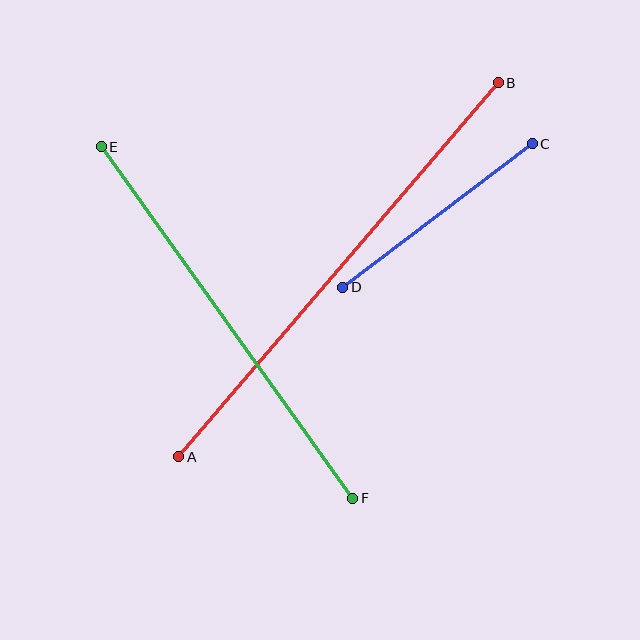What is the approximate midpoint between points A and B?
The midpoint is at approximately (339, 270) pixels.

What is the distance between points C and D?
The distance is approximately 238 pixels.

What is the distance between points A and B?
The distance is approximately 492 pixels.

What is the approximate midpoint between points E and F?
The midpoint is at approximately (227, 322) pixels.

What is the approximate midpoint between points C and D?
The midpoint is at approximately (437, 216) pixels.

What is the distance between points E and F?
The distance is approximately 433 pixels.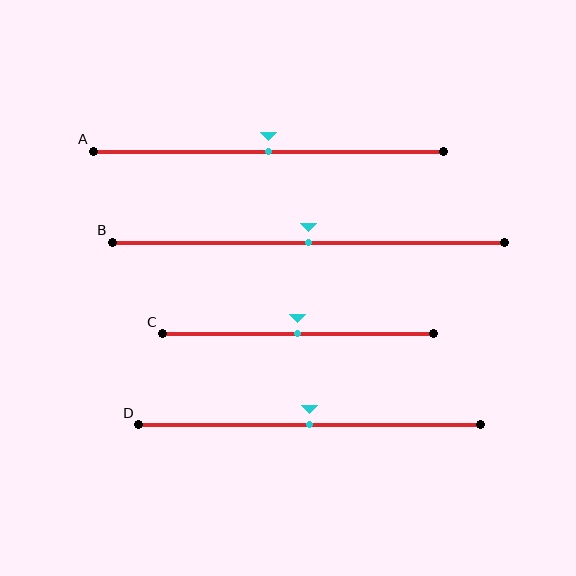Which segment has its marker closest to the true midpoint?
Segment A has its marker closest to the true midpoint.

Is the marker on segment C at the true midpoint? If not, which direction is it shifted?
Yes, the marker on segment C is at the true midpoint.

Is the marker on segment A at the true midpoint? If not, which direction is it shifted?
Yes, the marker on segment A is at the true midpoint.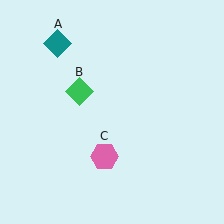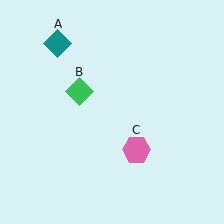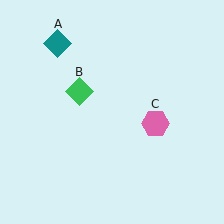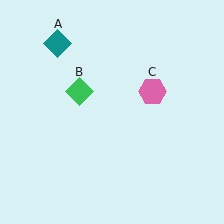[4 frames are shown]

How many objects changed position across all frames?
1 object changed position: pink hexagon (object C).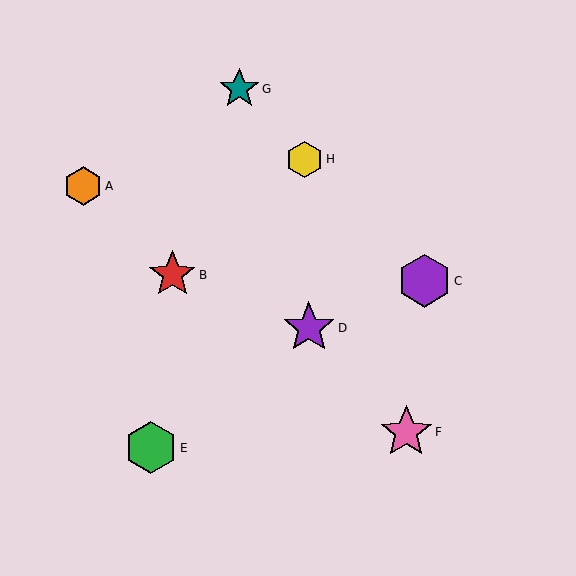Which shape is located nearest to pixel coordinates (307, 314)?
The purple star (labeled D) at (309, 328) is nearest to that location.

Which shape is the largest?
The purple hexagon (labeled C) is the largest.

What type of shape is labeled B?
Shape B is a red star.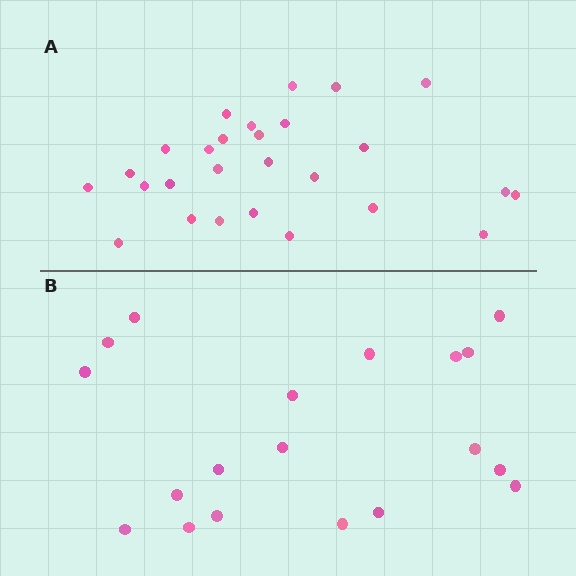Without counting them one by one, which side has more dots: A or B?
Region A (the top region) has more dots.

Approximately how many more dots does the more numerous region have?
Region A has roughly 8 or so more dots than region B.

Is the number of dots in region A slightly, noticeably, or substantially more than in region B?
Region A has noticeably more, but not dramatically so. The ratio is roughly 1.4 to 1.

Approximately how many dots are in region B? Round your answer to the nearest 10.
About 20 dots. (The exact count is 19, which rounds to 20.)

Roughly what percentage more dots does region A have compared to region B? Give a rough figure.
About 40% more.